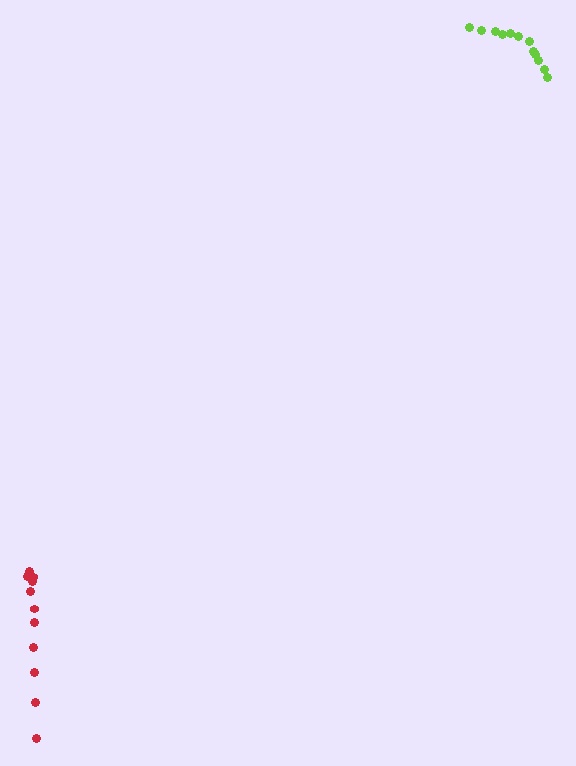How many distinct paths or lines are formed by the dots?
There are 2 distinct paths.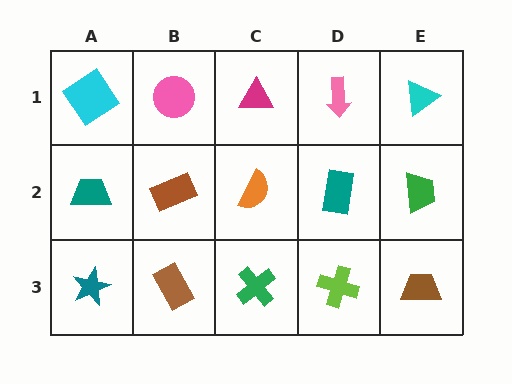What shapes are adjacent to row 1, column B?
A brown rectangle (row 2, column B), a cyan diamond (row 1, column A), a magenta triangle (row 1, column C).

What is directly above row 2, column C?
A magenta triangle.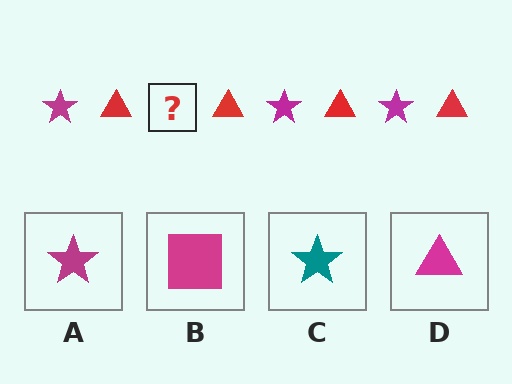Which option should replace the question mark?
Option A.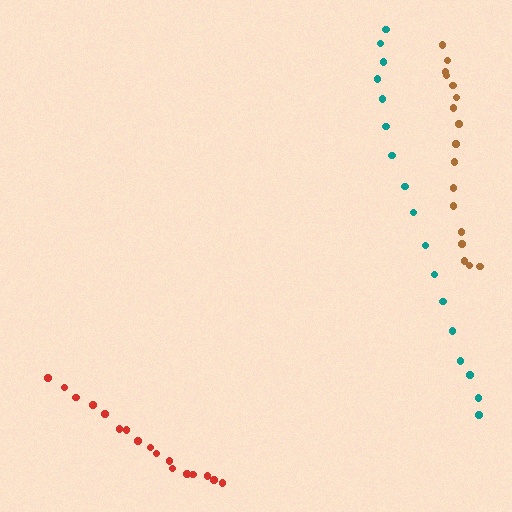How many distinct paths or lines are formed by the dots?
There are 3 distinct paths.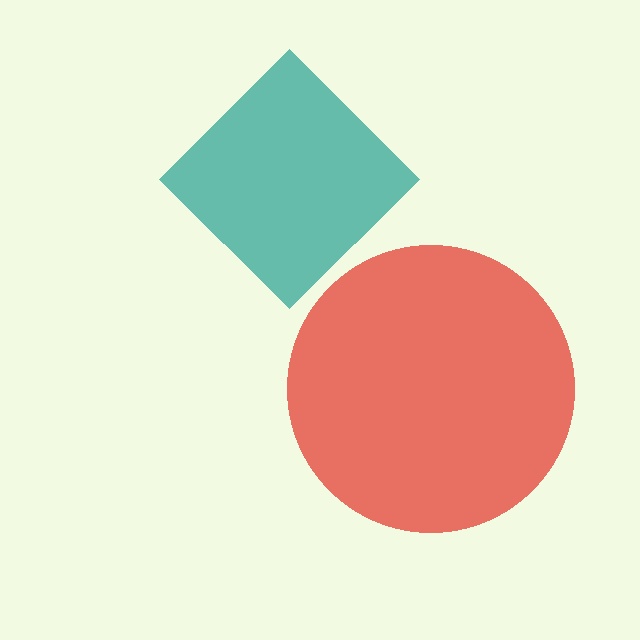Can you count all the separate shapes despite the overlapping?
Yes, there are 2 separate shapes.